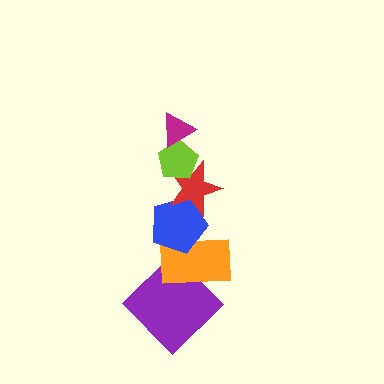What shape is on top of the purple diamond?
The orange rectangle is on top of the purple diamond.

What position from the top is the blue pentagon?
The blue pentagon is 4th from the top.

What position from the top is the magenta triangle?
The magenta triangle is 1st from the top.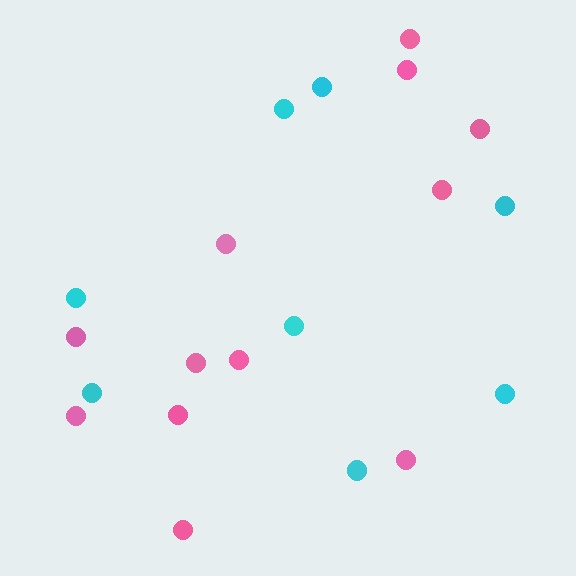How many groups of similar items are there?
There are 2 groups: one group of cyan circles (8) and one group of pink circles (12).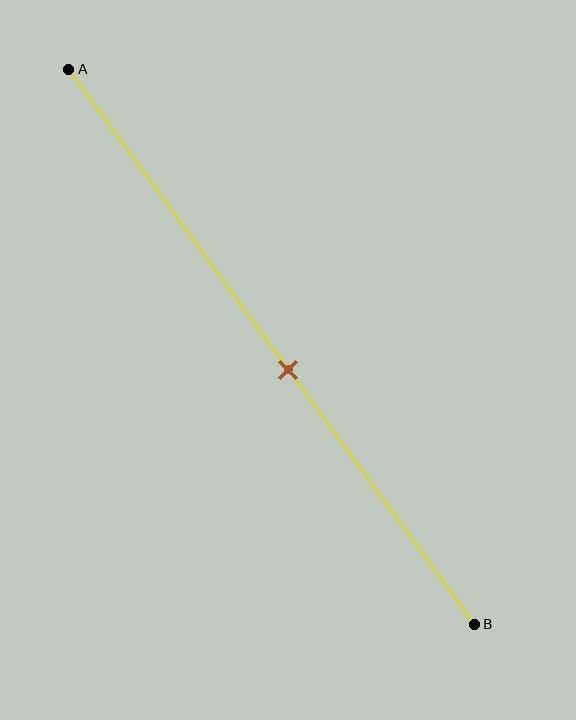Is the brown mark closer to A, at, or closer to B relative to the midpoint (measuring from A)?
The brown mark is closer to point B than the midpoint of segment AB.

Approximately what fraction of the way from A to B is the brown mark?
The brown mark is approximately 55% of the way from A to B.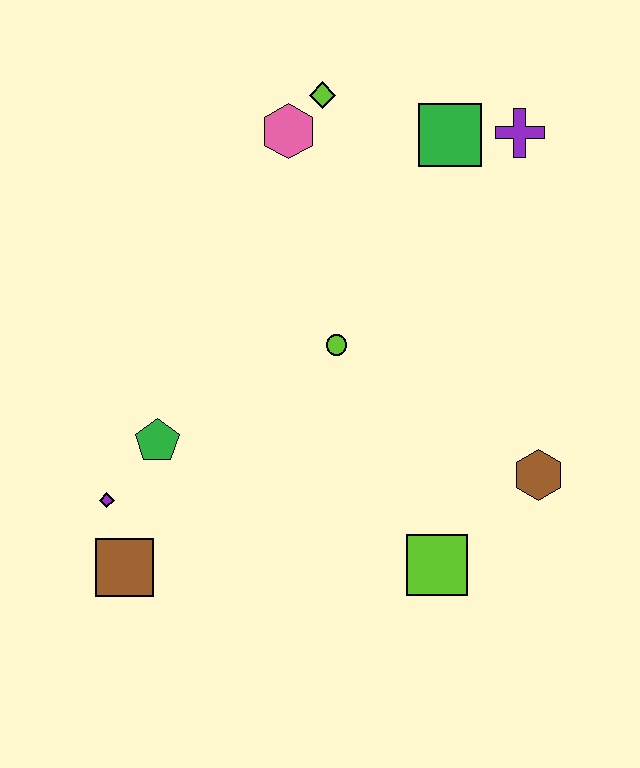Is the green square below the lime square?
No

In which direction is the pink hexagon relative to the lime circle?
The pink hexagon is above the lime circle.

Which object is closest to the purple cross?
The green square is closest to the purple cross.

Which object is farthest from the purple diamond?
The purple cross is farthest from the purple diamond.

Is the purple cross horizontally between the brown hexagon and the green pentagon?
Yes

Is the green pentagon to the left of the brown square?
No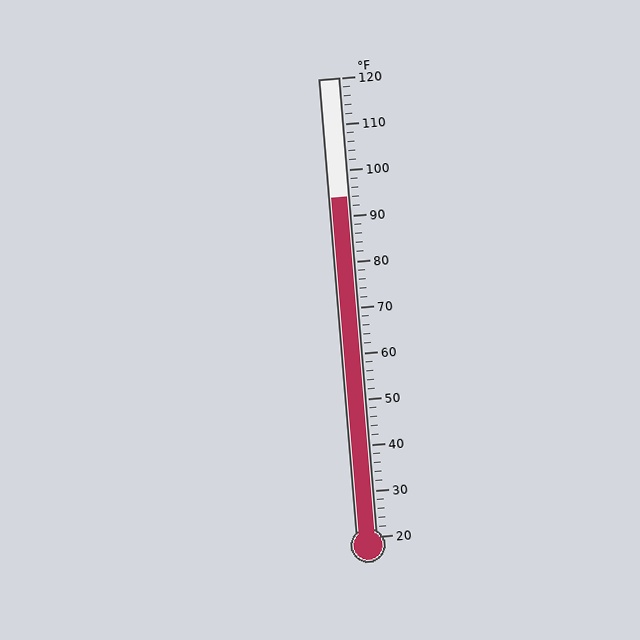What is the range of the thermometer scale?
The thermometer scale ranges from 20°F to 120°F.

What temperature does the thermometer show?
The thermometer shows approximately 94°F.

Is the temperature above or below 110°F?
The temperature is below 110°F.